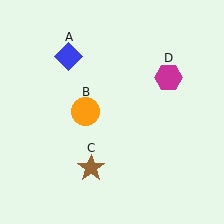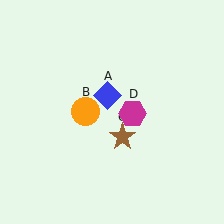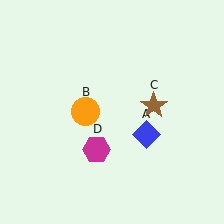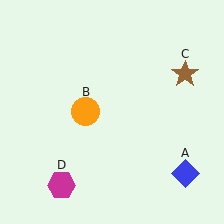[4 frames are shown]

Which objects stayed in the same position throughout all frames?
Orange circle (object B) remained stationary.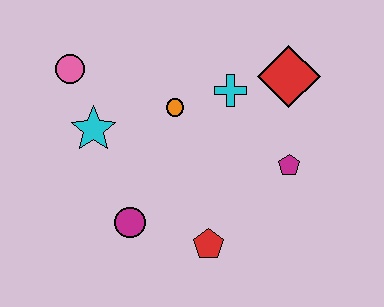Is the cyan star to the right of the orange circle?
No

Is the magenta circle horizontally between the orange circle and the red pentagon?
No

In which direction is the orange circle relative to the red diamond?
The orange circle is to the left of the red diamond.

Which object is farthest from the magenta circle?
The red diamond is farthest from the magenta circle.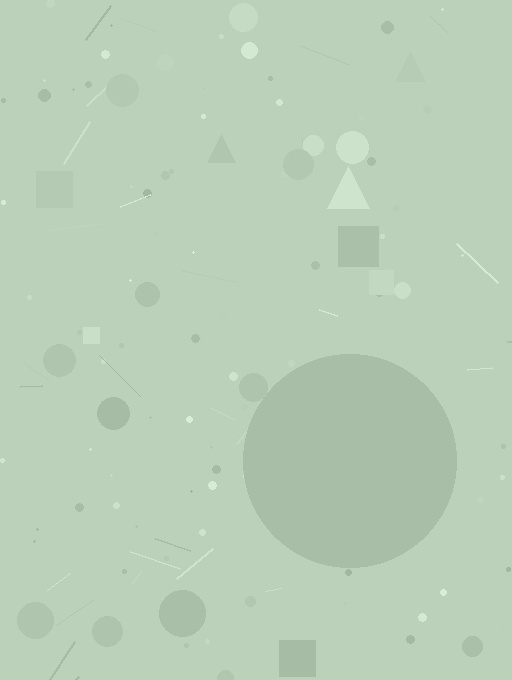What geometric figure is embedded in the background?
A circle is embedded in the background.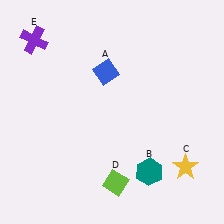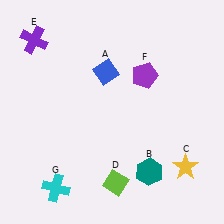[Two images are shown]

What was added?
A purple pentagon (F), a cyan cross (G) were added in Image 2.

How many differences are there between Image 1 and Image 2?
There are 2 differences between the two images.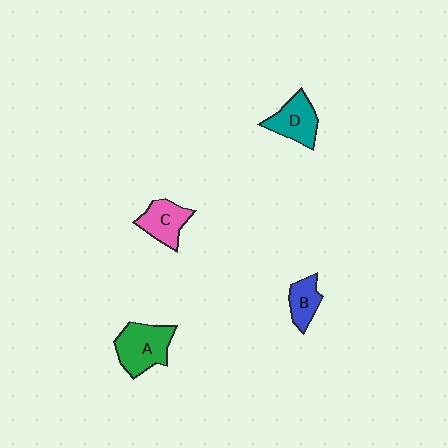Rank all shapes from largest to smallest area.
From largest to smallest: A (green), D (teal), C (pink), B (blue).